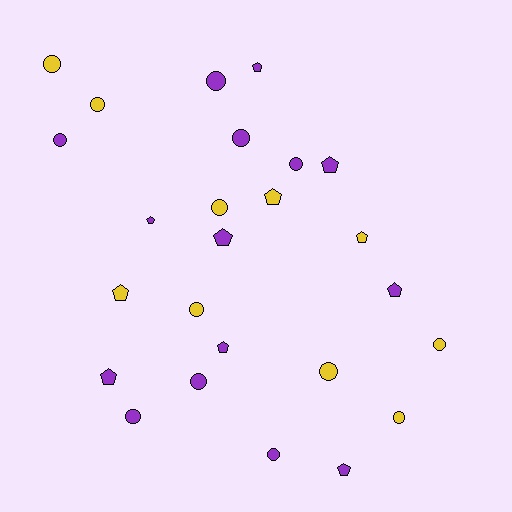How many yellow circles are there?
There are 7 yellow circles.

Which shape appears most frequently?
Circle, with 14 objects.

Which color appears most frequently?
Purple, with 15 objects.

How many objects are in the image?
There are 25 objects.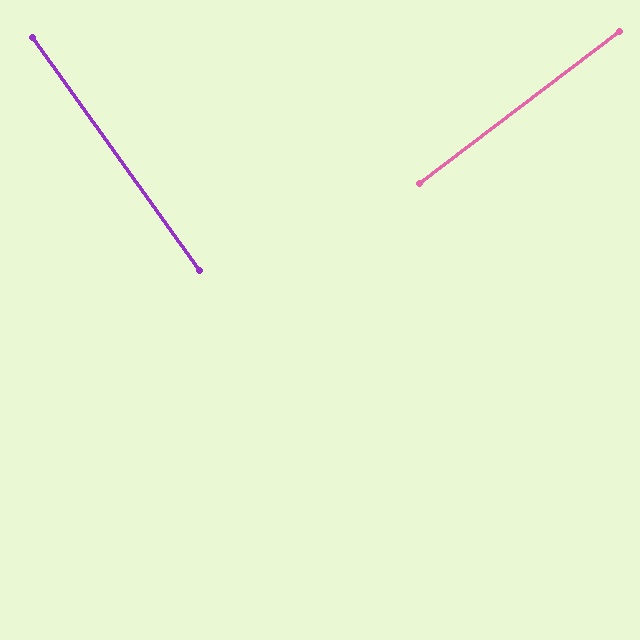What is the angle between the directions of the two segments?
Approximately 88 degrees.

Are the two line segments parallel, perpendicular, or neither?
Perpendicular — they meet at approximately 88°.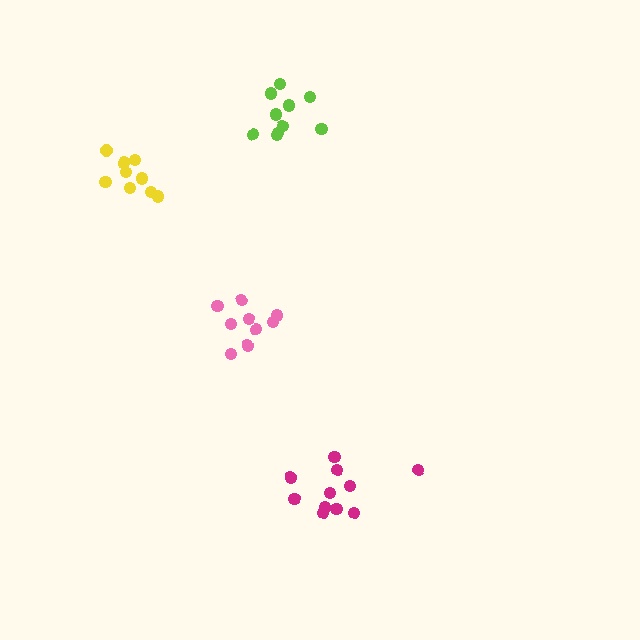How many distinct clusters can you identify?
There are 4 distinct clusters.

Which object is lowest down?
The magenta cluster is bottommost.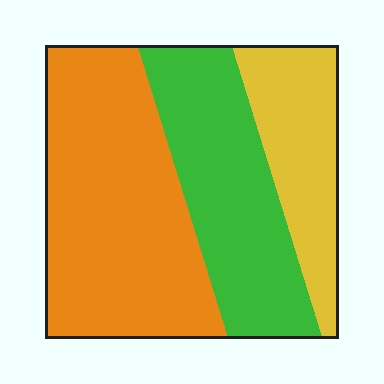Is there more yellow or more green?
Green.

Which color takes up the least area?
Yellow, at roughly 20%.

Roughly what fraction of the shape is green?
Green covers roughly 30% of the shape.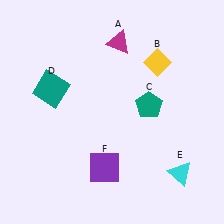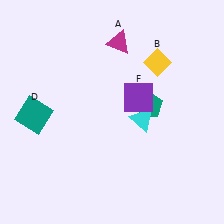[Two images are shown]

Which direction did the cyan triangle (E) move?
The cyan triangle (E) moved up.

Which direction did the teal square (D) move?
The teal square (D) moved down.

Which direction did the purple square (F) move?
The purple square (F) moved up.